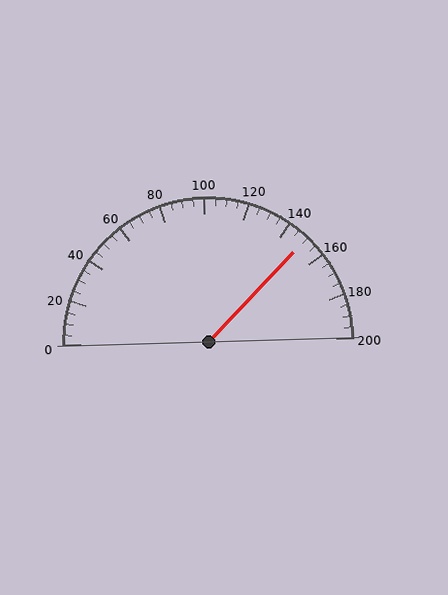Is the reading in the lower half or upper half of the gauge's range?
The reading is in the upper half of the range (0 to 200).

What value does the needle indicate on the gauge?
The needle indicates approximately 150.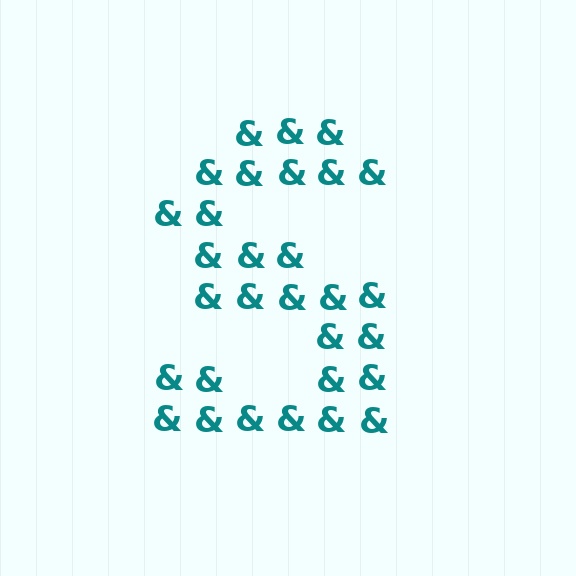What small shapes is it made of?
It is made of small ampersands.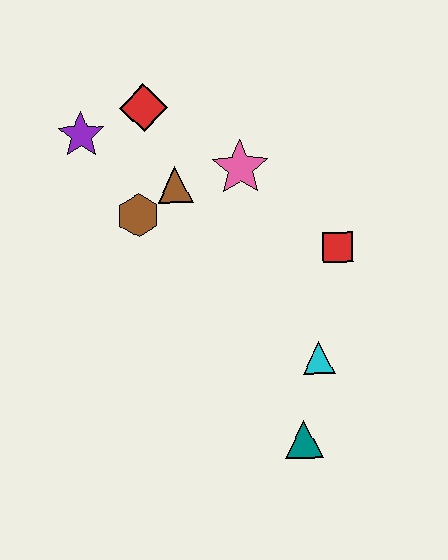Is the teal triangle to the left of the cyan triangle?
Yes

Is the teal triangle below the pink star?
Yes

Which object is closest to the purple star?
The red diamond is closest to the purple star.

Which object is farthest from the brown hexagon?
The teal triangle is farthest from the brown hexagon.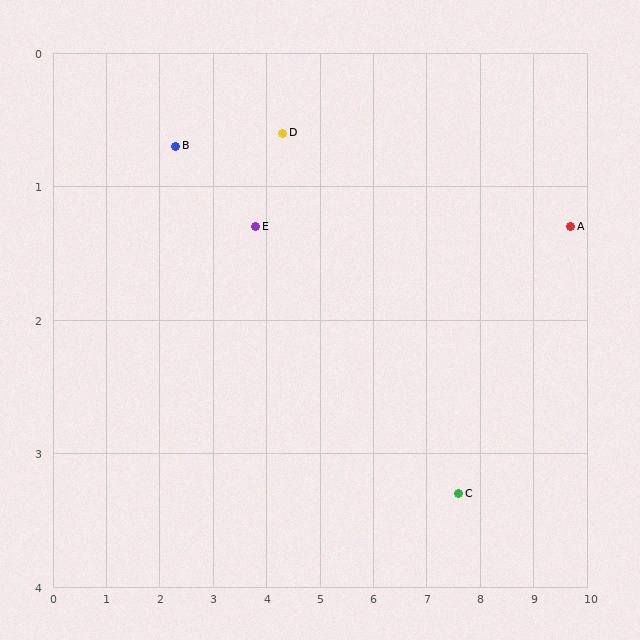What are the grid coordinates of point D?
Point D is at approximately (4.3, 0.6).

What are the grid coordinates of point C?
Point C is at approximately (7.6, 3.3).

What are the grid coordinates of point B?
Point B is at approximately (2.3, 0.7).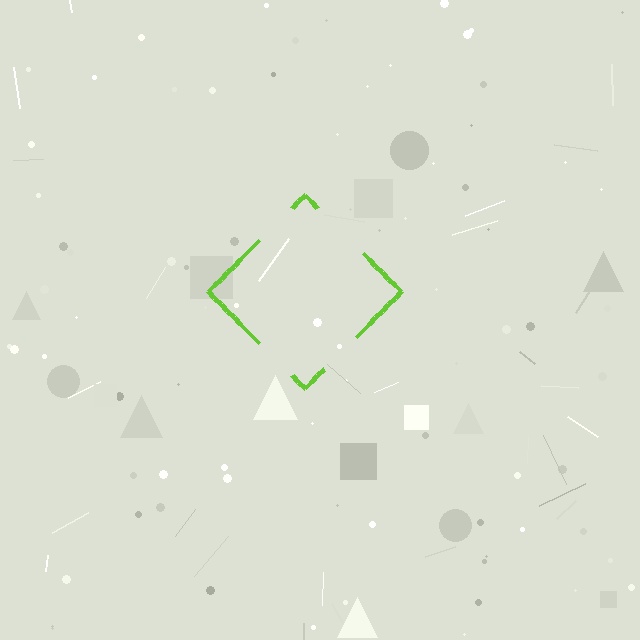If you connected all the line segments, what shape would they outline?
They would outline a diamond.